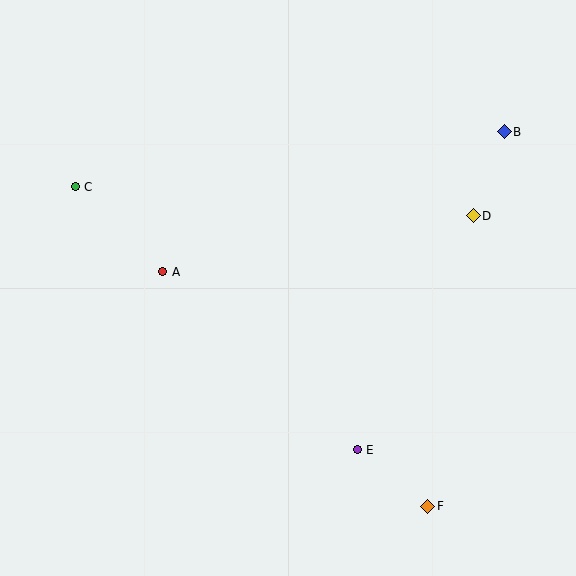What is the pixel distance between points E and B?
The distance between E and B is 350 pixels.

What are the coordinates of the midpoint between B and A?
The midpoint between B and A is at (333, 202).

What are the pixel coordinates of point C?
Point C is at (75, 187).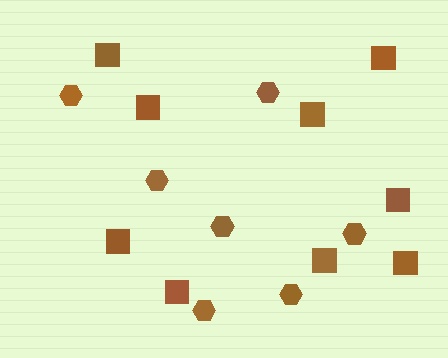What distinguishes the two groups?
There are 2 groups: one group of squares (9) and one group of hexagons (7).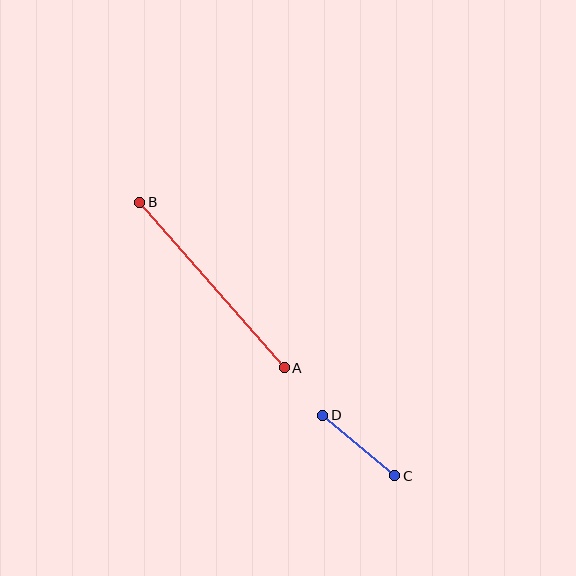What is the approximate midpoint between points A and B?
The midpoint is at approximately (212, 285) pixels.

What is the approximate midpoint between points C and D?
The midpoint is at approximately (359, 445) pixels.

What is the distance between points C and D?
The distance is approximately 94 pixels.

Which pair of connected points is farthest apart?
Points A and B are farthest apart.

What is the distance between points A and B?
The distance is approximately 220 pixels.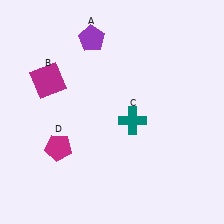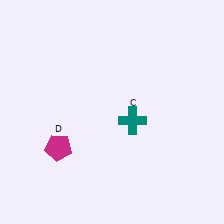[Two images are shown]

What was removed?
The purple pentagon (A), the magenta square (B) were removed in Image 2.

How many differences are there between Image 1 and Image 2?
There are 2 differences between the two images.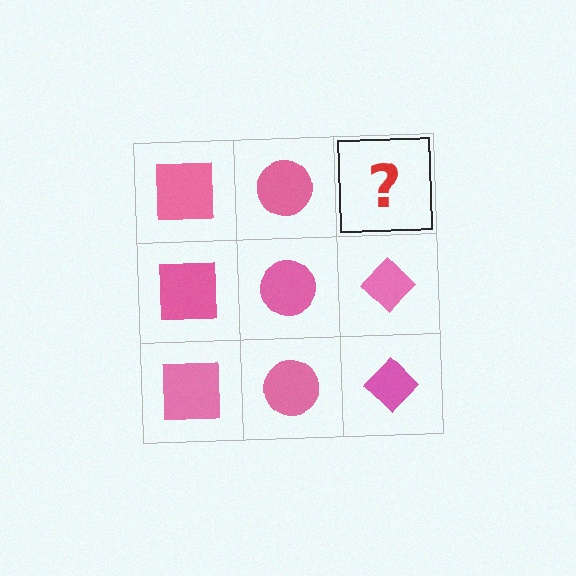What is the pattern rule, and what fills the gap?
The rule is that each column has a consistent shape. The gap should be filled with a pink diamond.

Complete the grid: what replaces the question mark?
The question mark should be replaced with a pink diamond.